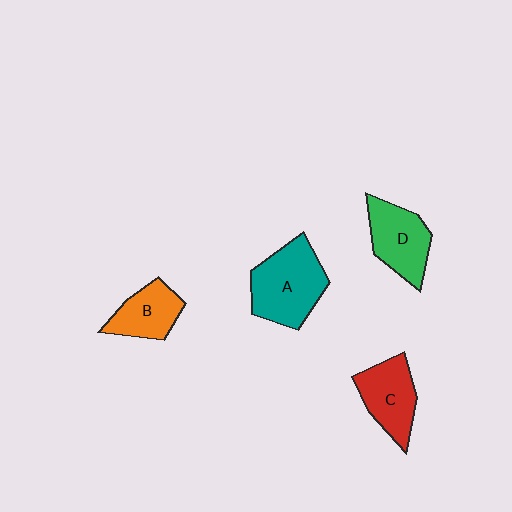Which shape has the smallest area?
Shape B (orange).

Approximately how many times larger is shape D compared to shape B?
Approximately 1.2 times.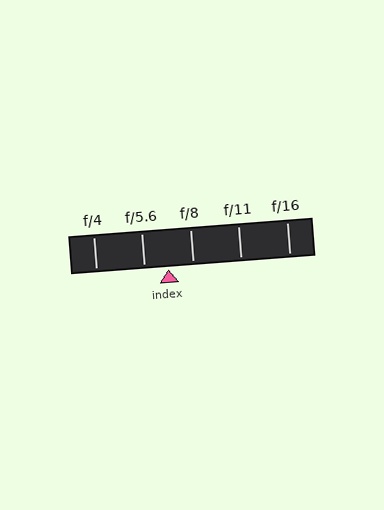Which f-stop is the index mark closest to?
The index mark is closest to f/5.6.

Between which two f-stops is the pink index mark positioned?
The index mark is between f/5.6 and f/8.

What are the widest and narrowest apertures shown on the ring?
The widest aperture shown is f/4 and the narrowest is f/16.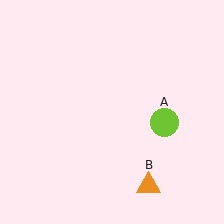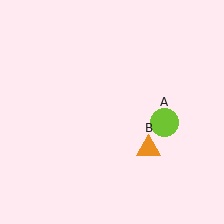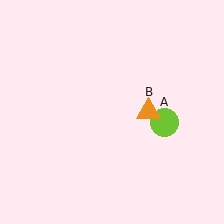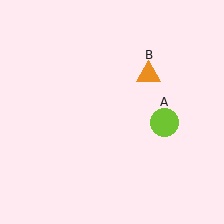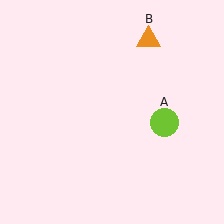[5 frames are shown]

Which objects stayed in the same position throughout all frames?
Lime circle (object A) remained stationary.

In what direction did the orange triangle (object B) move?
The orange triangle (object B) moved up.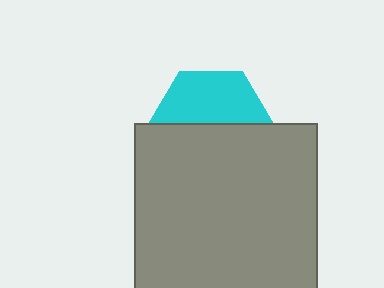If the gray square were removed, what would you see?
You would see the complete cyan hexagon.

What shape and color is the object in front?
The object in front is a gray square.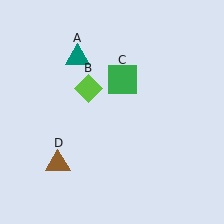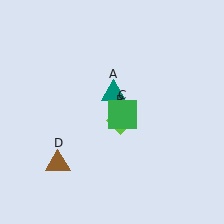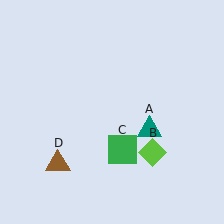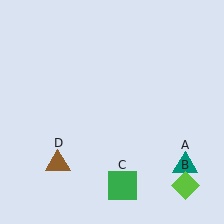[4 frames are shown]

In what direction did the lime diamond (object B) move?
The lime diamond (object B) moved down and to the right.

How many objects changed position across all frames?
3 objects changed position: teal triangle (object A), lime diamond (object B), green square (object C).